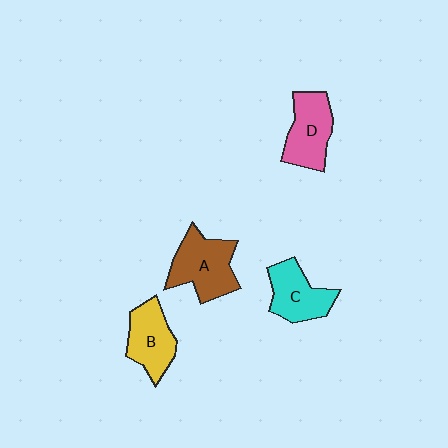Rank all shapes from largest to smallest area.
From largest to smallest: A (brown), D (pink), B (yellow), C (cyan).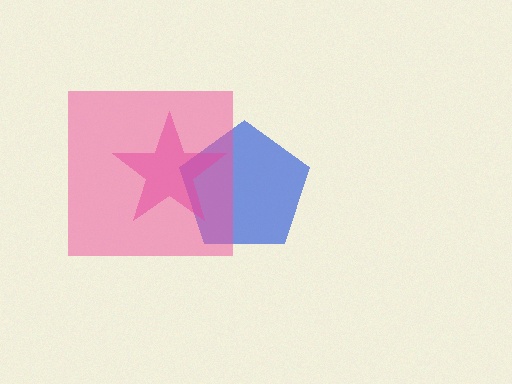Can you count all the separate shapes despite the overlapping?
Yes, there are 3 separate shapes.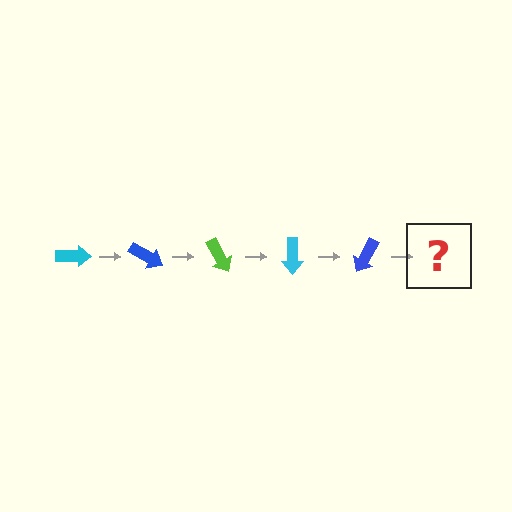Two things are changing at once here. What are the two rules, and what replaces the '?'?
The two rules are that it rotates 30 degrees each step and the color cycles through cyan, blue, and lime. The '?' should be a lime arrow, rotated 150 degrees from the start.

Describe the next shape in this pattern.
It should be a lime arrow, rotated 150 degrees from the start.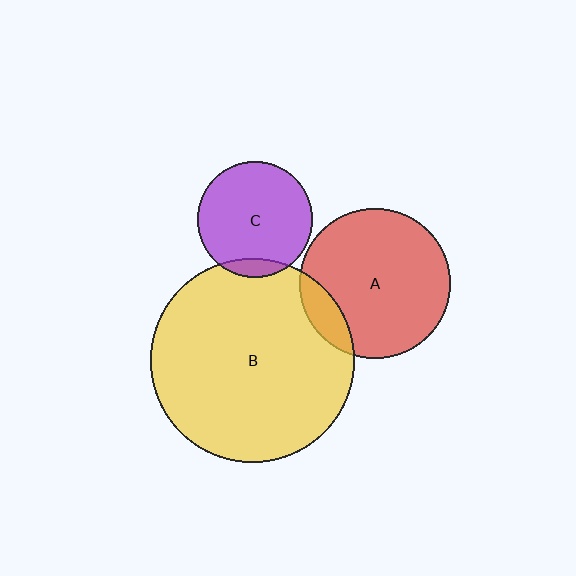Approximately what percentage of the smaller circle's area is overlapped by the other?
Approximately 15%.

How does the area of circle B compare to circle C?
Approximately 3.1 times.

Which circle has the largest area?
Circle B (yellow).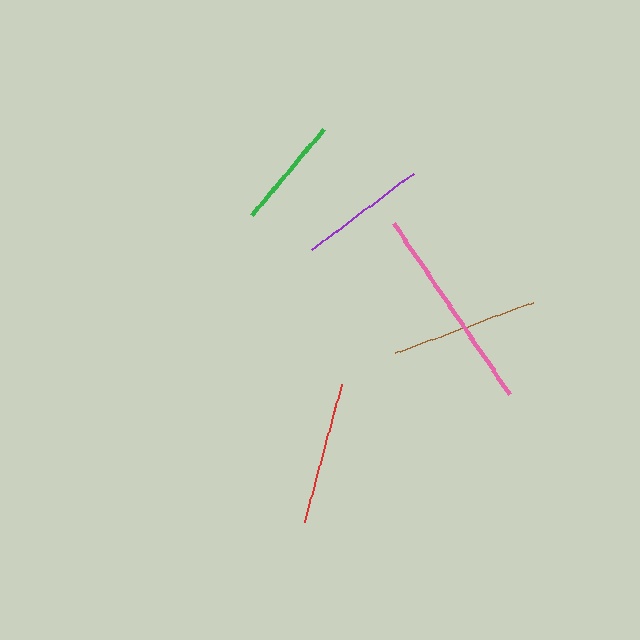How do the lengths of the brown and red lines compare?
The brown and red lines are approximately the same length.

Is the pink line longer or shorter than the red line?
The pink line is longer than the red line.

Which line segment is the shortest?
The green line is the shortest at approximately 112 pixels.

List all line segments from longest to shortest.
From longest to shortest: pink, brown, red, purple, green.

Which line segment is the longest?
The pink line is the longest at approximately 206 pixels.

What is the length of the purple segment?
The purple segment is approximately 127 pixels long.